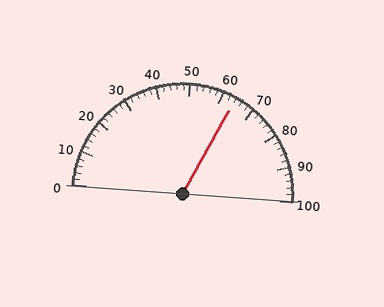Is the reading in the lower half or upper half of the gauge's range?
The reading is in the upper half of the range (0 to 100).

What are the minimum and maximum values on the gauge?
The gauge ranges from 0 to 100.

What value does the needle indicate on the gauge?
The needle indicates approximately 64.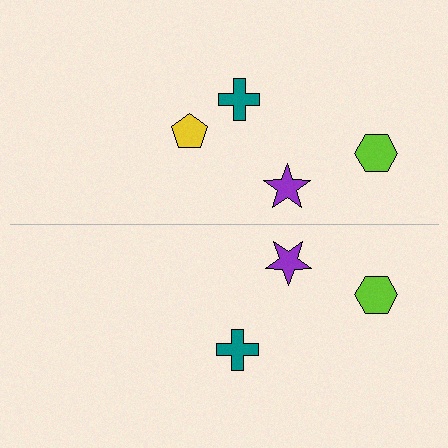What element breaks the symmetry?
A yellow pentagon is missing from the bottom side.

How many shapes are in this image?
There are 7 shapes in this image.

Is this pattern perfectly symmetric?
No, the pattern is not perfectly symmetric. A yellow pentagon is missing from the bottom side.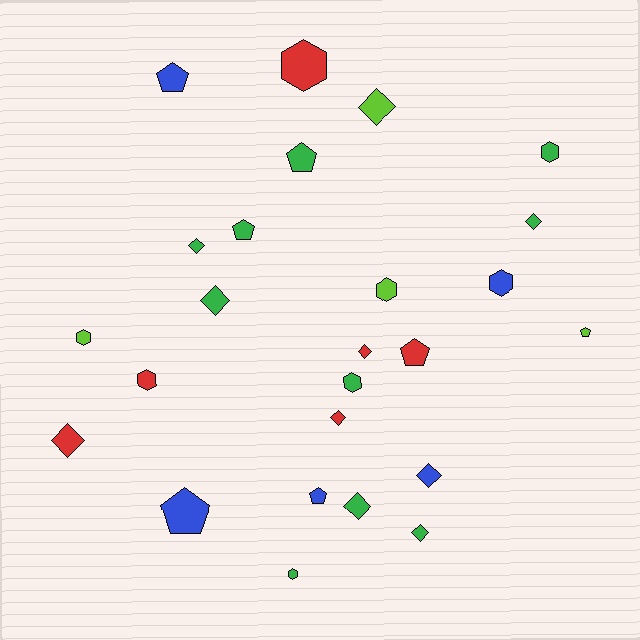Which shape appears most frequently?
Diamond, with 10 objects.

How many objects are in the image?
There are 25 objects.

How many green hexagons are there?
There are 3 green hexagons.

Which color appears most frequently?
Green, with 10 objects.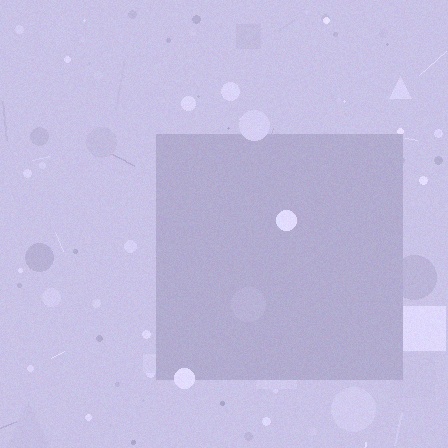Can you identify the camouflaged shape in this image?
The camouflaged shape is a square.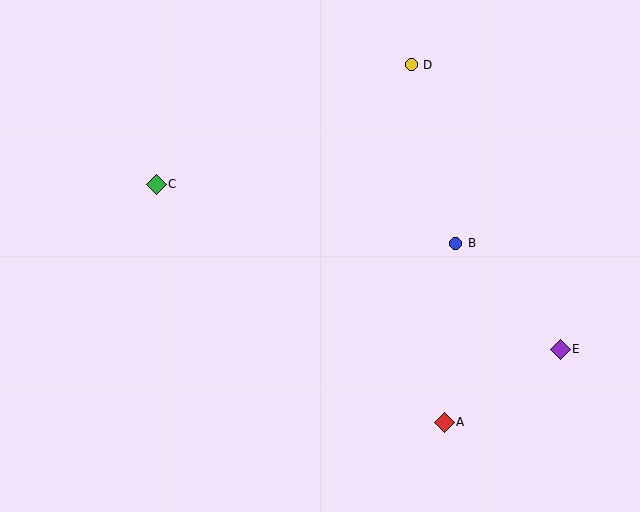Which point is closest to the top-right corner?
Point D is closest to the top-right corner.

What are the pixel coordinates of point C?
Point C is at (156, 184).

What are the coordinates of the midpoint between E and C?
The midpoint between E and C is at (358, 267).